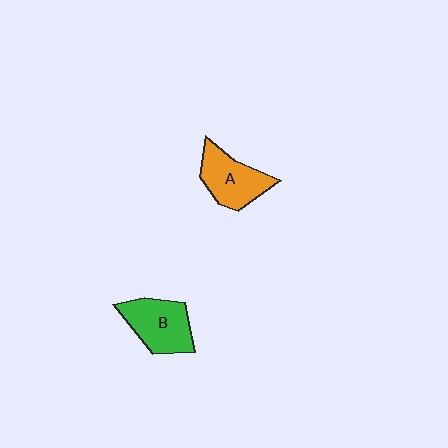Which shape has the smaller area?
Shape A (orange).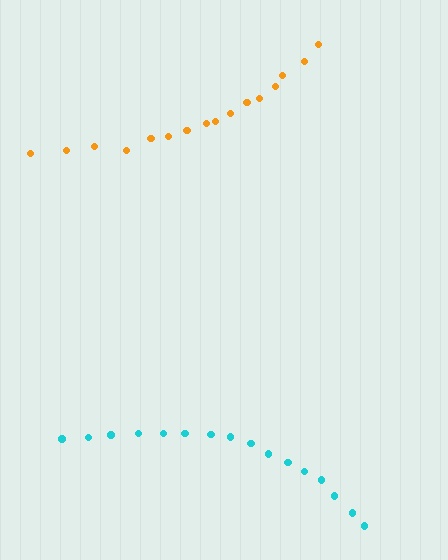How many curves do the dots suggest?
There are 2 distinct paths.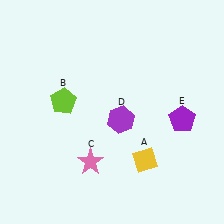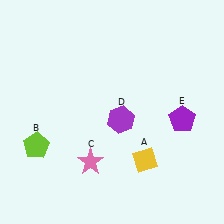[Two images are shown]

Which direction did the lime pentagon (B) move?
The lime pentagon (B) moved down.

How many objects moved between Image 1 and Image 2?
1 object moved between the two images.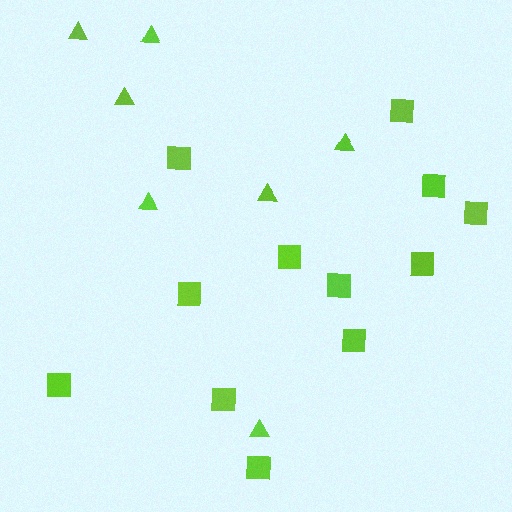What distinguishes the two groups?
There are 2 groups: one group of triangles (7) and one group of squares (12).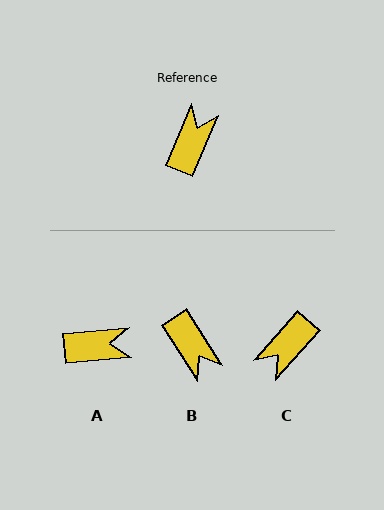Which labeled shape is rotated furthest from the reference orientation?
C, about 161 degrees away.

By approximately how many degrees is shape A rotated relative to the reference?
Approximately 62 degrees clockwise.